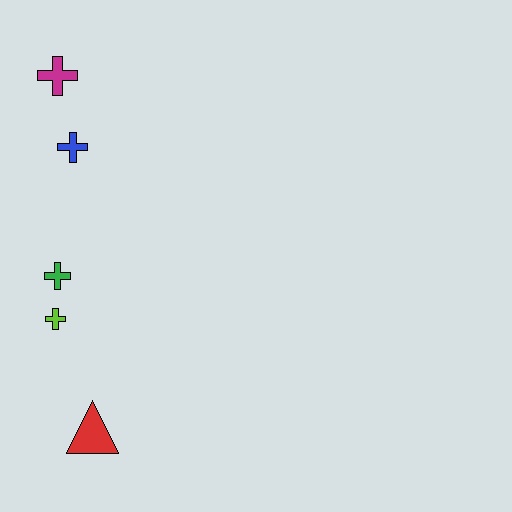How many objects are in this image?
There are 5 objects.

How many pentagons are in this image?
There are no pentagons.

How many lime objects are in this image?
There is 1 lime object.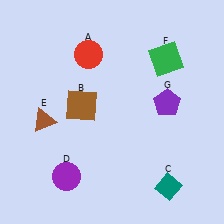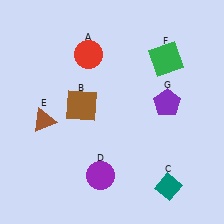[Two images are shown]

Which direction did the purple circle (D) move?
The purple circle (D) moved right.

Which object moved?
The purple circle (D) moved right.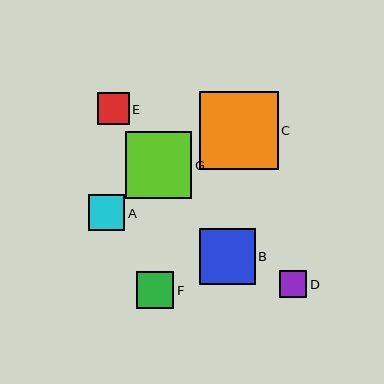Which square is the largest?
Square C is the largest with a size of approximately 78 pixels.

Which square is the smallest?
Square D is the smallest with a size of approximately 27 pixels.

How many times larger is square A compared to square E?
Square A is approximately 1.2 times the size of square E.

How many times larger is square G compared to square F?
Square G is approximately 1.8 times the size of square F.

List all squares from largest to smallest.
From largest to smallest: C, G, B, F, A, E, D.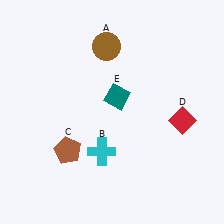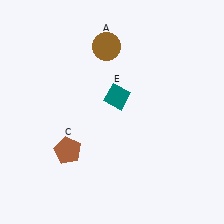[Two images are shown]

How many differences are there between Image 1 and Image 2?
There are 2 differences between the two images.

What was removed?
The red diamond (D), the cyan cross (B) were removed in Image 2.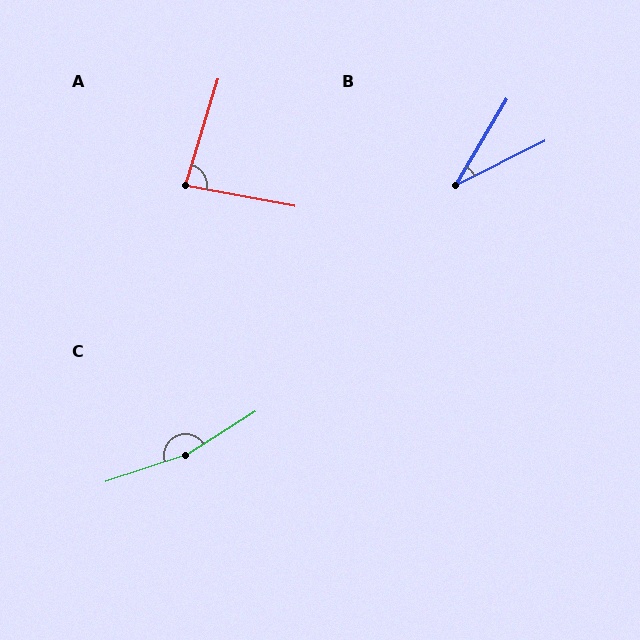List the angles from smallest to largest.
B (33°), A (84°), C (166°).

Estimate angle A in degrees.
Approximately 84 degrees.